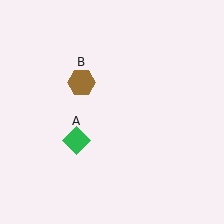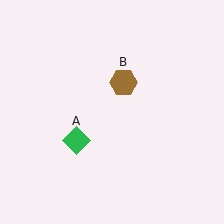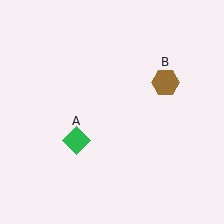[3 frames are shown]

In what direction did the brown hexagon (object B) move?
The brown hexagon (object B) moved right.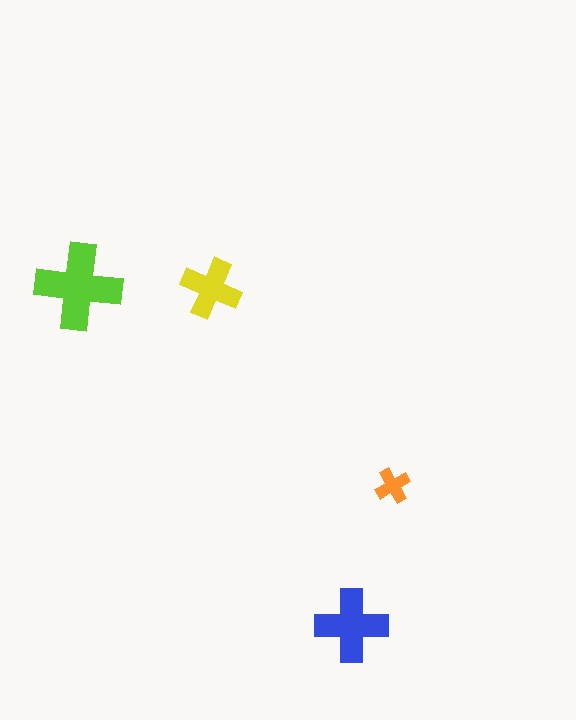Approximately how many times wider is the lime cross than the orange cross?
About 2.5 times wider.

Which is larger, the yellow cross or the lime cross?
The lime one.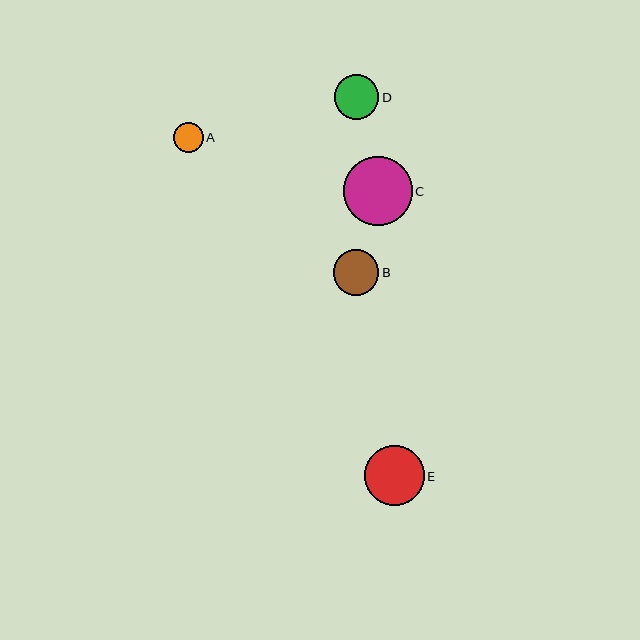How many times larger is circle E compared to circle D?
Circle E is approximately 1.3 times the size of circle D.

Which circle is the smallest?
Circle A is the smallest with a size of approximately 30 pixels.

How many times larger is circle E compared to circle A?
Circle E is approximately 2.0 times the size of circle A.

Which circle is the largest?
Circle C is the largest with a size of approximately 69 pixels.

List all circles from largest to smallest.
From largest to smallest: C, E, B, D, A.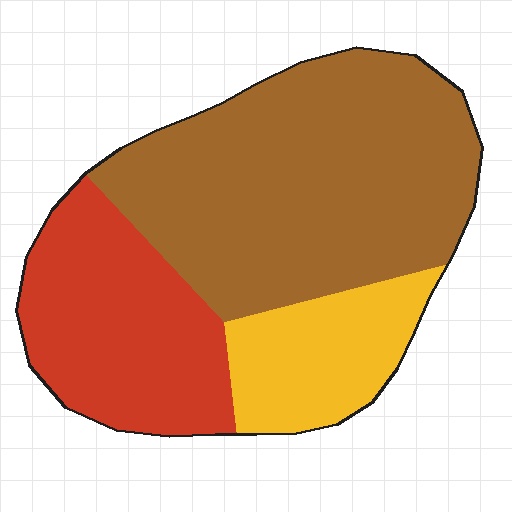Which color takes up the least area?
Yellow, at roughly 15%.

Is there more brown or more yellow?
Brown.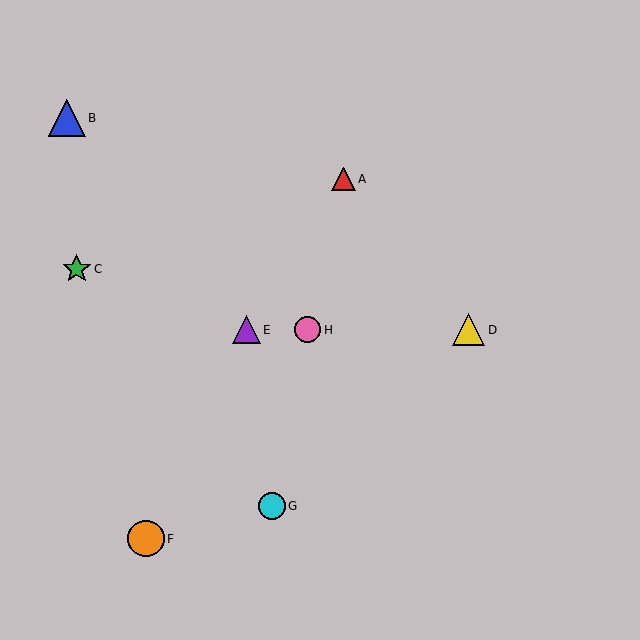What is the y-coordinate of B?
Object B is at y≈118.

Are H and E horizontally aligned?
Yes, both are at y≈330.